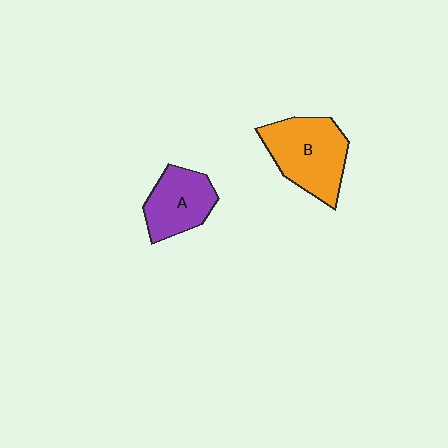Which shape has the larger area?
Shape B (orange).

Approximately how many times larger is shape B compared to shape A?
Approximately 1.4 times.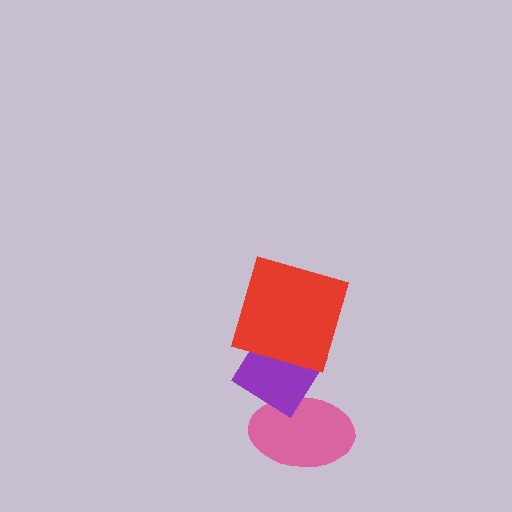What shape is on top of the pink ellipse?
The purple diamond is on top of the pink ellipse.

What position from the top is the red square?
The red square is 1st from the top.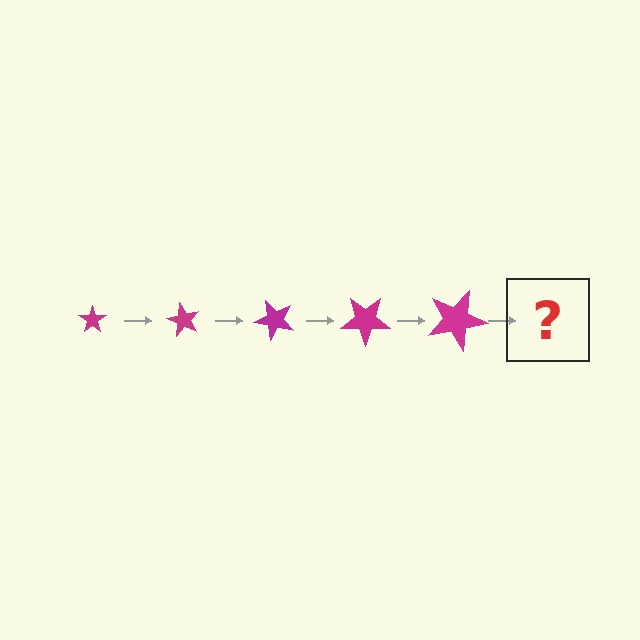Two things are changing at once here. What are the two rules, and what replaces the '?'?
The two rules are that the star grows larger each step and it rotates 60 degrees each step. The '?' should be a star, larger than the previous one and rotated 300 degrees from the start.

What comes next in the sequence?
The next element should be a star, larger than the previous one and rotated 300 degrees from the start.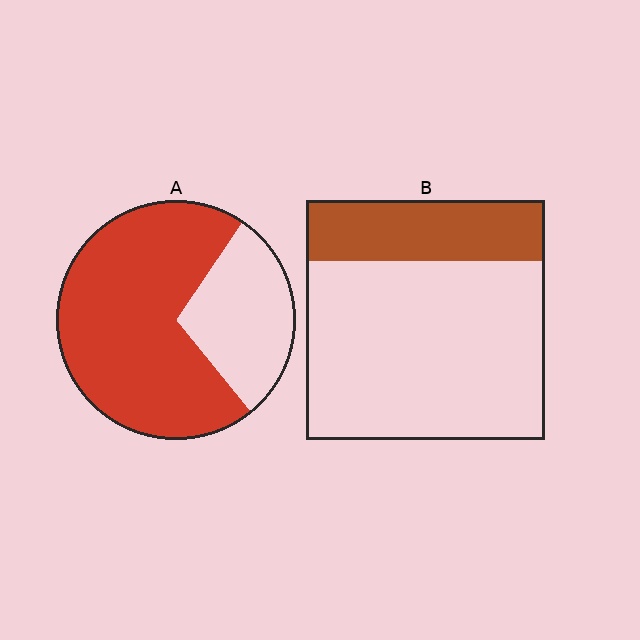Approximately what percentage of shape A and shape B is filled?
A is approximately 70% and B is approximately 25%.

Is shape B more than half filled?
No.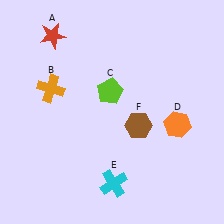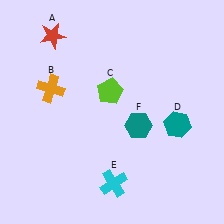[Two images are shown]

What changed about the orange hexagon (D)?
In Image 1, D is orange. In Image 2, it changed to teal.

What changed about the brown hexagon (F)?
In Image 1, F is brown. In Image 2, it changed to teal.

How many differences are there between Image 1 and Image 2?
There are 2 differences between the two images.